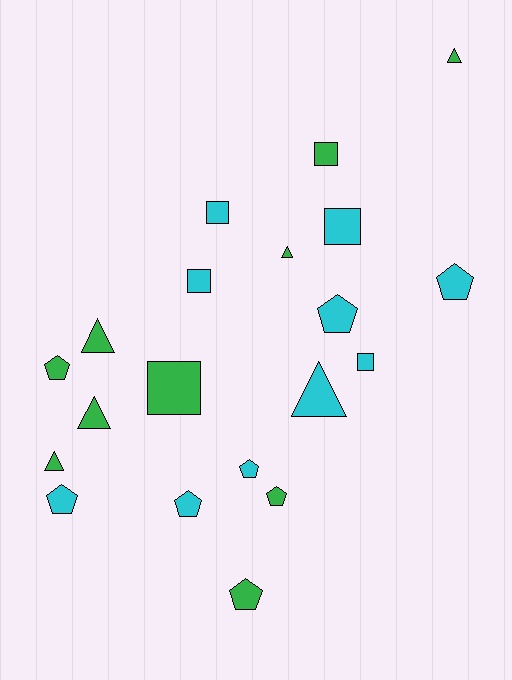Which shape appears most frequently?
Pentagon, with 8 objects.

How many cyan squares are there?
There are 4 cyan squares.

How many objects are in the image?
There are 20 objects.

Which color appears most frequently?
Cyan, with 10 objects.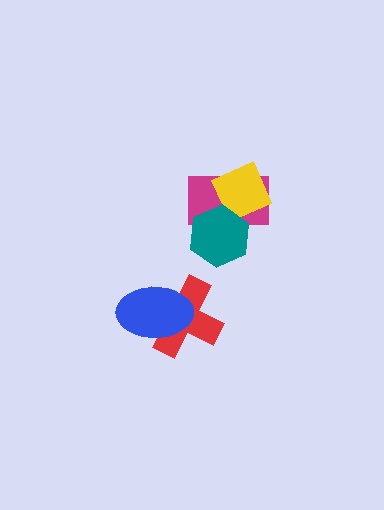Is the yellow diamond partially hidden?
Yes, it is partially covered by another shape.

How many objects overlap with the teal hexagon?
2 objects overlap with the teal hexagon.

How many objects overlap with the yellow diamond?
2 objects overlap with the yellow diamond.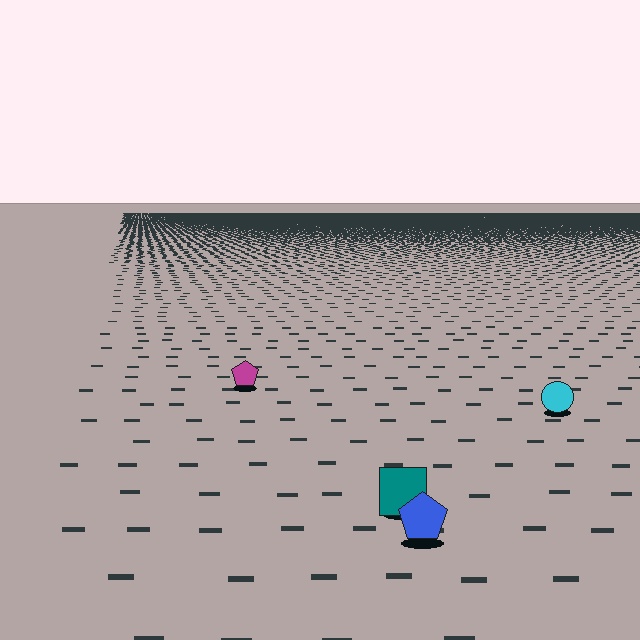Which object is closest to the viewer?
The blue pentagon is closest. The texture marks near it are larger and more spread out.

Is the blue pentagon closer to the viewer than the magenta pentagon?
Yes. The blue pentagon is closer — you can tell from the texture gradient: the ground texture is coarser near it.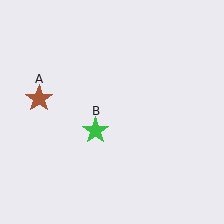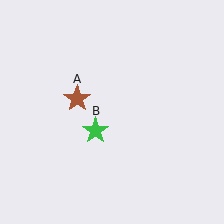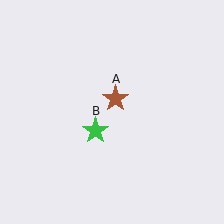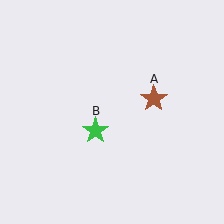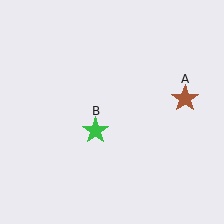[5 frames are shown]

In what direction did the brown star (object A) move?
The brown star (object A) moved right.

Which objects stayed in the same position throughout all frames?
Green star (object B) remained stationary.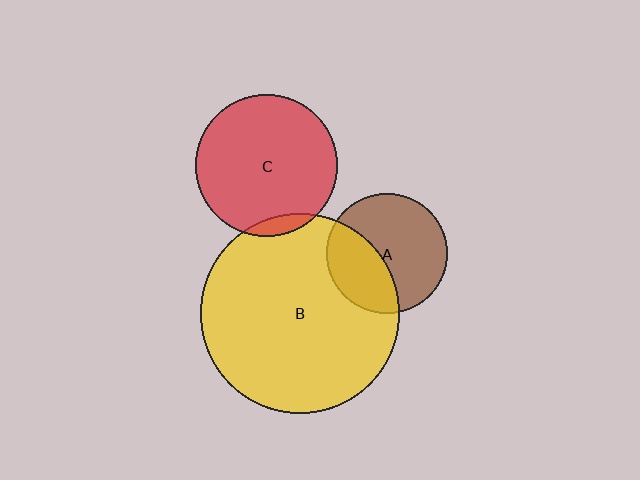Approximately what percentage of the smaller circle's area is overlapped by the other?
Approximately 40%.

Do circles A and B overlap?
Yes.